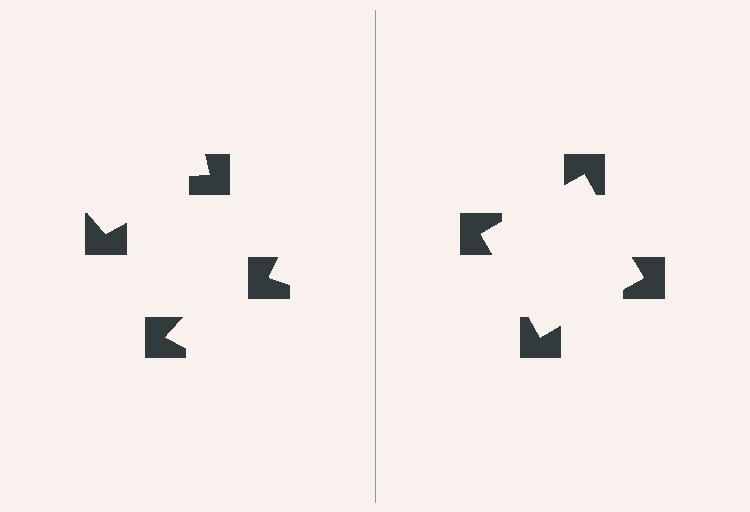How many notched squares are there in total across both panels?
8 — 4 on each side.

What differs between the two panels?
The notched squares are positioned identically on both sides; only the wedge orientations differ. On the right they align to a square; on the left they are misaligned.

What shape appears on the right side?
An illusory square.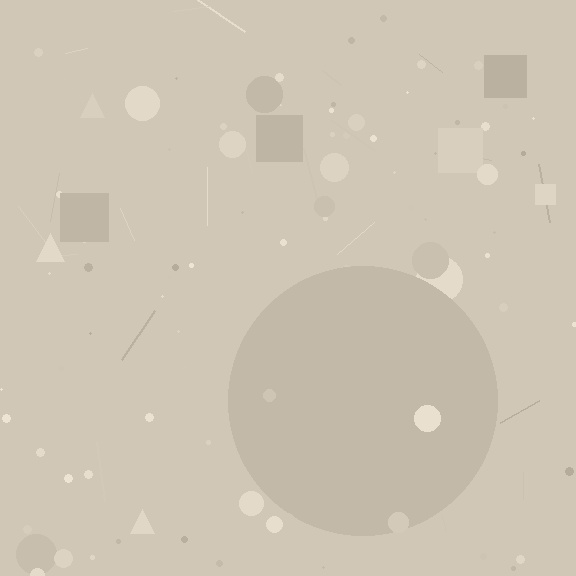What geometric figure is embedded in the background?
A circle is embedded in the background.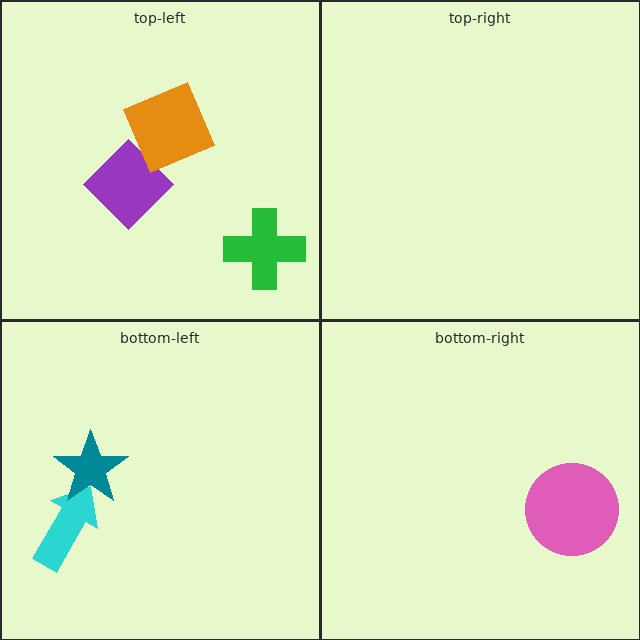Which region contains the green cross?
The top-left region.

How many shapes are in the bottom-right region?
1.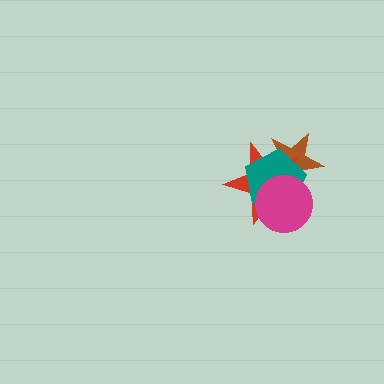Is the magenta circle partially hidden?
No, no other shape covers it.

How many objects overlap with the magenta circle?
3 objects overlap with the magenta circle.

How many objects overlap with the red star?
3 objects overlap with the red star.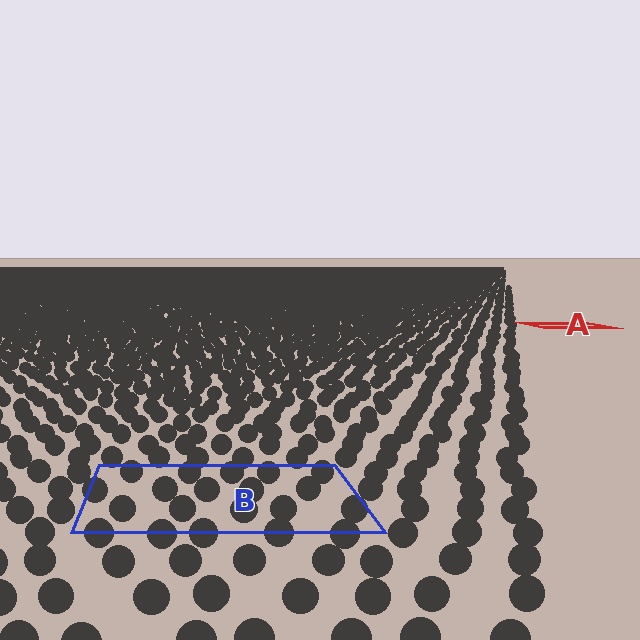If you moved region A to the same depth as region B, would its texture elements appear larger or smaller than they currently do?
They would appear larger. At a closer depth, the same texture elements are projected at a bigger on-screen size.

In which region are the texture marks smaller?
The texture marks are smaller in region A, because it is farther away.